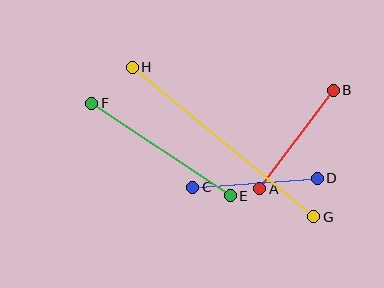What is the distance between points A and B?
The distance is approximately 123 pixels.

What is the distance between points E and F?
The distance is approximately 167 pixels.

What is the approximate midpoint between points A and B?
The midpoint is at approximately (296, 139) pixels.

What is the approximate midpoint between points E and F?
The midpoint is at approximately (161, 149) pixels.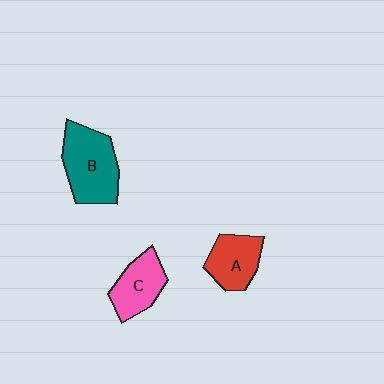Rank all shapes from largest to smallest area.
From largest to smallest: B (teal), C (pink), A (red).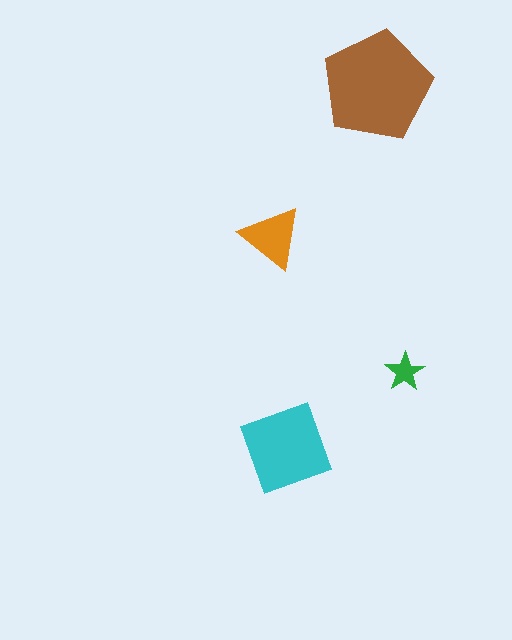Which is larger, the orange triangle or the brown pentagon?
The brown pentagon.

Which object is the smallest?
The green star.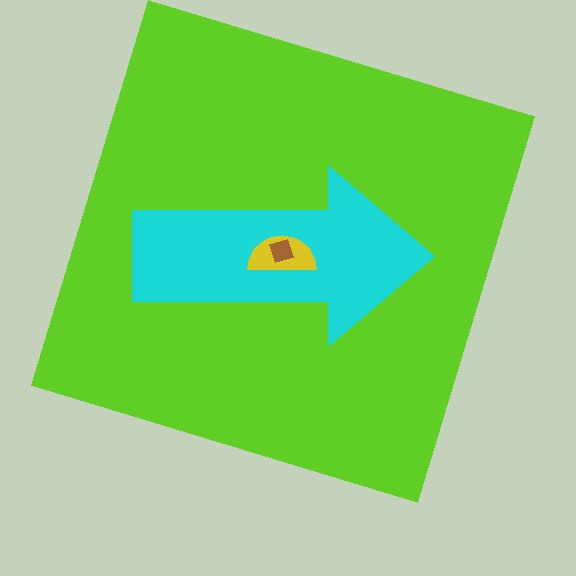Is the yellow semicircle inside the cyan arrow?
Yes.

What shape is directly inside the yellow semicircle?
The brown diamond.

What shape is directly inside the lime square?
The cyan arrow.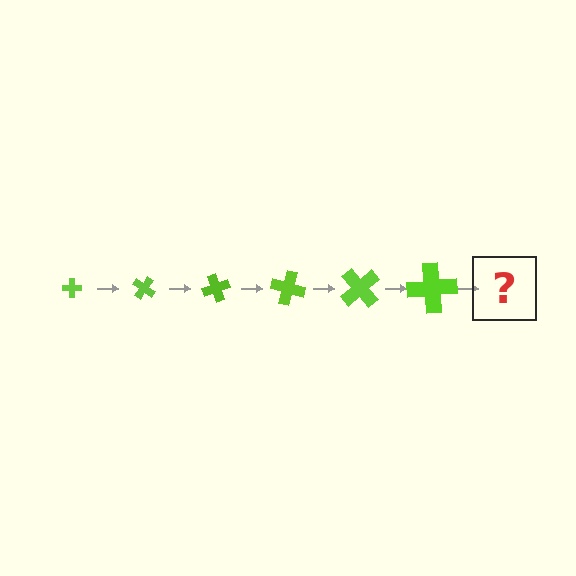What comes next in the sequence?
The next element should be a cross, larger than the previous one and rotated 210 degrees from the start.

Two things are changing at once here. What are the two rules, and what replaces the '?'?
The two rules are that the cross grows larger each step and it rotates 35 degrees each step. The '?' should be a cross, larger than the previous one and rotated 210 degrees from the start.